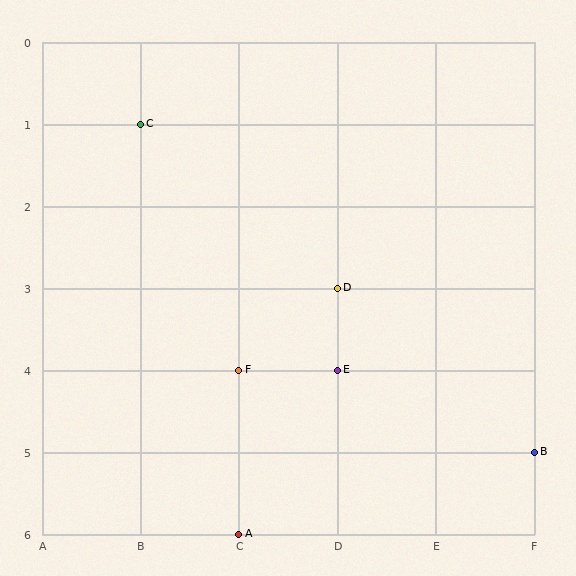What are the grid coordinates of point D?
Point D is at grid coordinates (D, 3).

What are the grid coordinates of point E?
Point E is at grid coordinates (D, 4).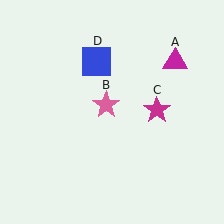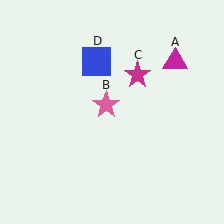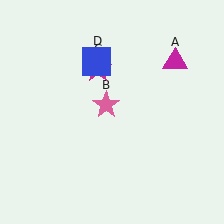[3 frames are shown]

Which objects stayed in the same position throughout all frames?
Magenta triangle (object A) and pink star (object B) and blue square (object D) remained stationary.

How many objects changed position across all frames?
1 object changed position: magenta star (object C).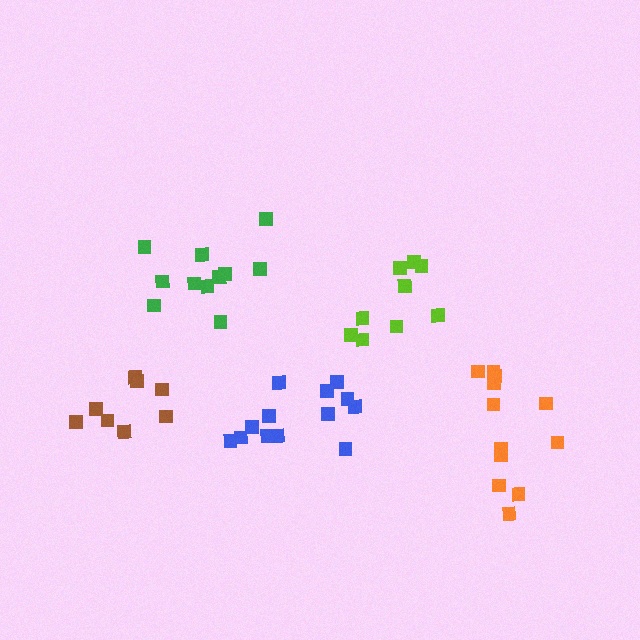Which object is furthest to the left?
The brown cluster is leftmost.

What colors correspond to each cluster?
The clusters are colored: brown, blue, orange, green, lime.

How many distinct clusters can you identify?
There are 5 distinct clusters.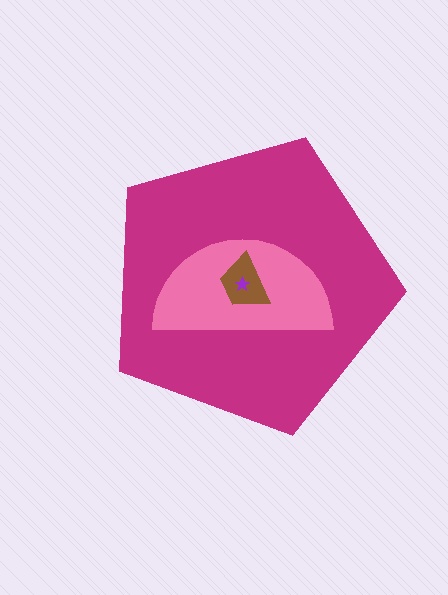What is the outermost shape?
The magenta pentagon.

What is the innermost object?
The purple star.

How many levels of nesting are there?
4.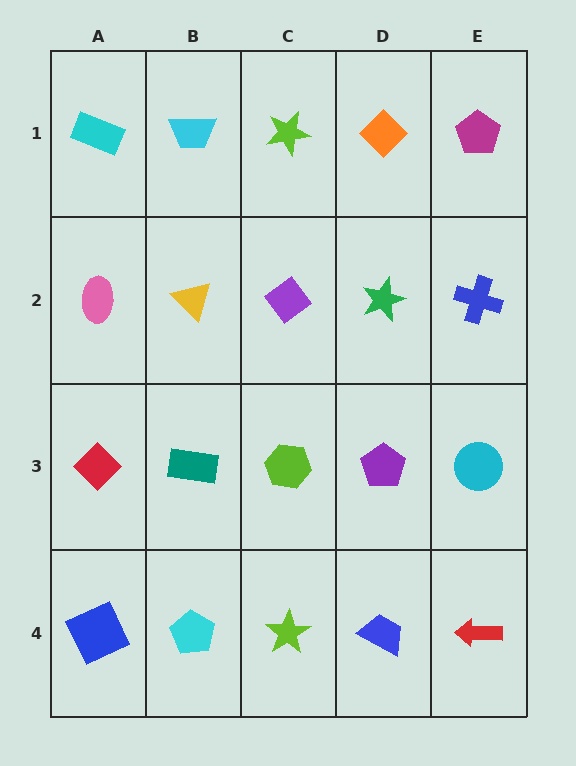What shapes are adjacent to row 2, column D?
An orange diamond (row 1, column D), a purple pentagon (row 3, column D), a purple diamond (row 2, column C), a blue cross (row 2, column E).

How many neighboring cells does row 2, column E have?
3.